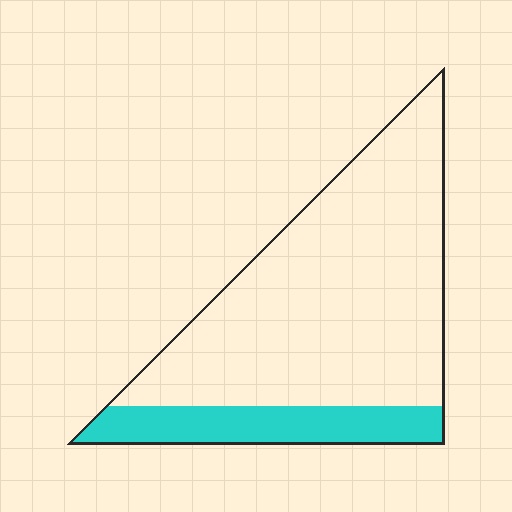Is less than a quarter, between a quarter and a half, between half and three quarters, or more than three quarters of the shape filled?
Less than a quarter.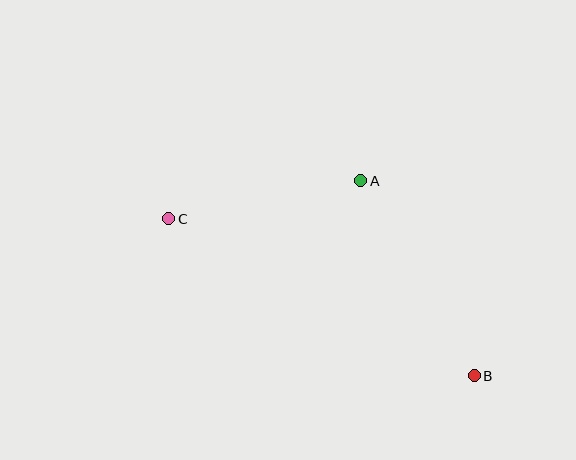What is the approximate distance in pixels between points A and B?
The distance between A and B is approximately 226 pixels.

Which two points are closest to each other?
Points A and C are closest to each other.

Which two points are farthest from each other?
Points B and C are farthest from each other.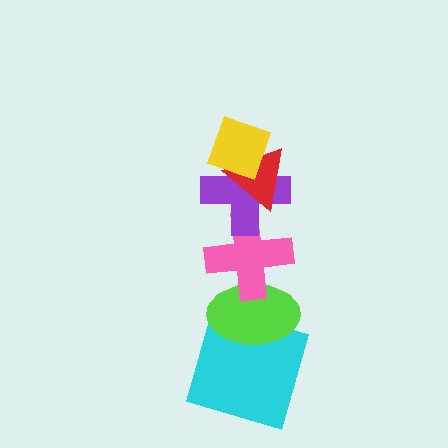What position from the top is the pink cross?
The pink cross is 4th from the top.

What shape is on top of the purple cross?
The red triangle is on top of the purple cross.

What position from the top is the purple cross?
The purple cross is 3rd from the top.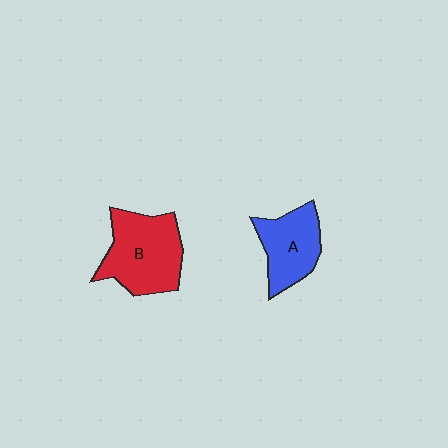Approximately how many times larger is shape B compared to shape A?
Approximately 1.4 times.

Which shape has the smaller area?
Shape A (blue).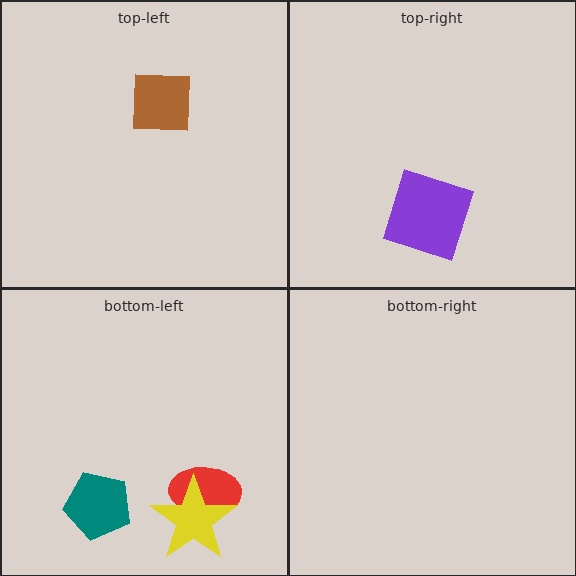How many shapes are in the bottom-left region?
3.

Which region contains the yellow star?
The bottom-left region.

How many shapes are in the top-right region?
1.